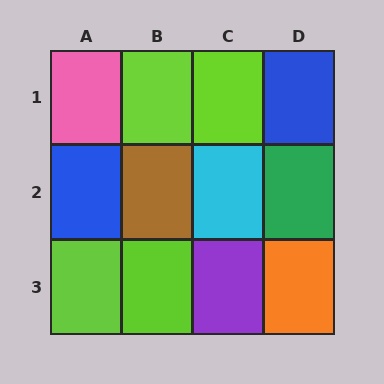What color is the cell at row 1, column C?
Lime.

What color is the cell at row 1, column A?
Pink.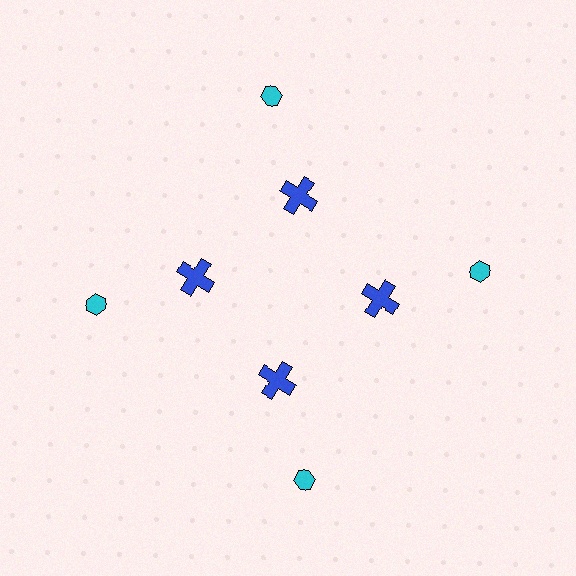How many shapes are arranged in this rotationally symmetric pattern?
There are 8 shapes, arranged in 4 groups of 2.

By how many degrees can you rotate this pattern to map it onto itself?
The pattern maps onto itself every 90 degrees of rotation.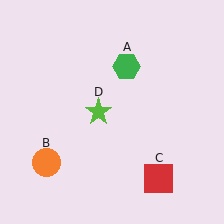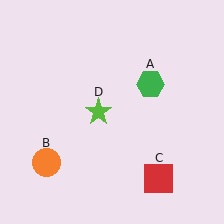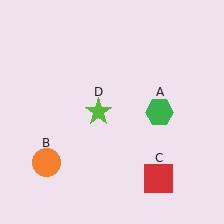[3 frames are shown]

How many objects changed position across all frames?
1 object changed position: green hexagon (object A).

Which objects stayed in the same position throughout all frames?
Orange circle (object B) and red square (object C) and lime star (object D) remained stationary.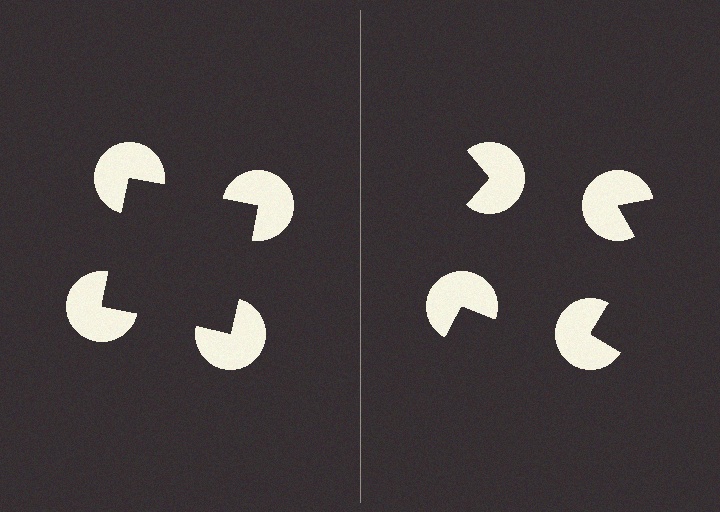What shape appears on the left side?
An illusory square.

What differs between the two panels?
The pac-man discs are positioned identically on both sides; only the wedge orientations differ. On the left they align to a square; on the right they are misaligned.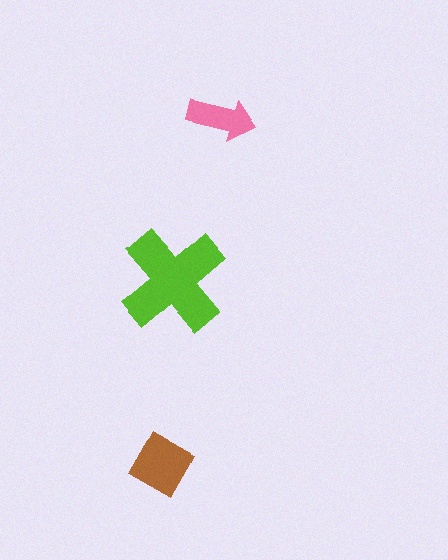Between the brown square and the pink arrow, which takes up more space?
The brown square.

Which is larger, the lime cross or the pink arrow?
The lime cross.